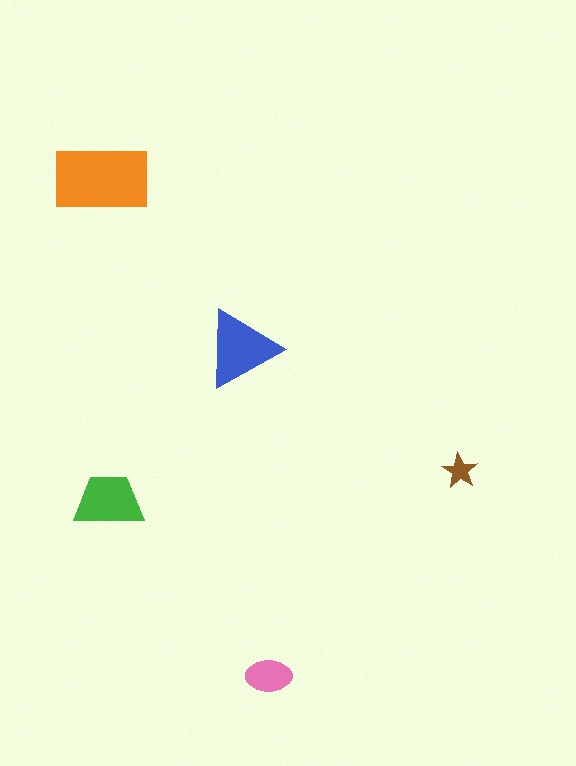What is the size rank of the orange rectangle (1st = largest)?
1st.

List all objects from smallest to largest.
The brown star, the pink ellipse, the green trapezoid, the blue triangle, the orange rectangle.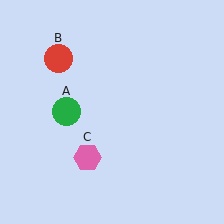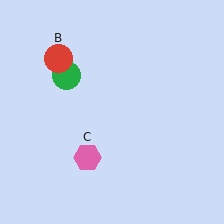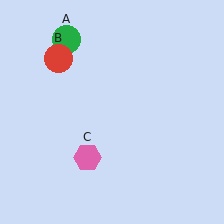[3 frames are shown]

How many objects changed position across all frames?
1 object changed position: green circle (object A).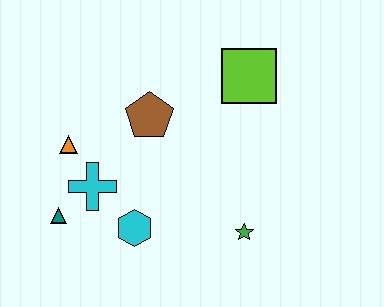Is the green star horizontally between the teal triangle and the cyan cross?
No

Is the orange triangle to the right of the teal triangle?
Yes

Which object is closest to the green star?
The cyan hexagon is closest to the green star.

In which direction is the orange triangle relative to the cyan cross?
The orange triangle is above the cyan cross.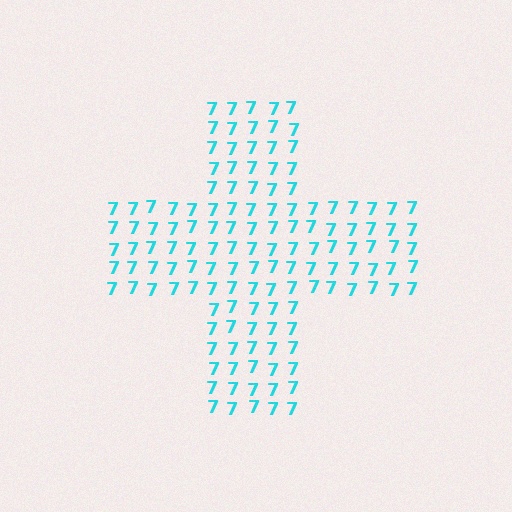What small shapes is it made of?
It is made of small digit 7's.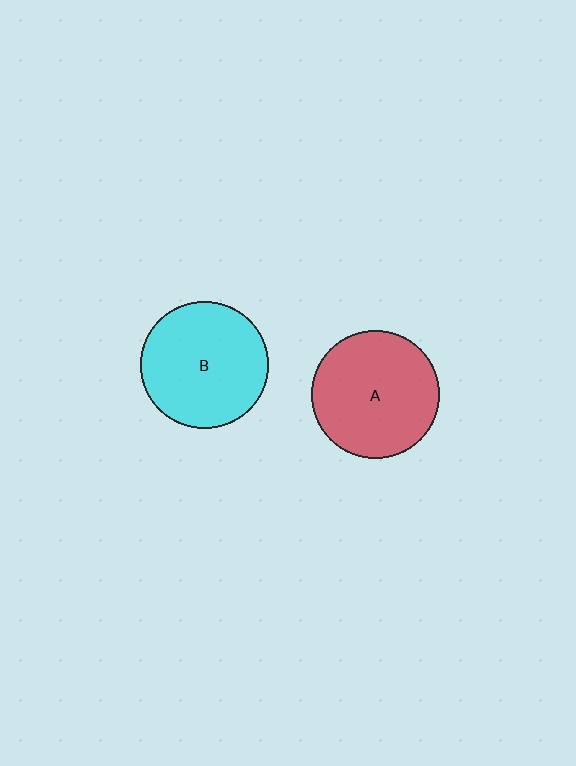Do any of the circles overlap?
No, none of the circles overlap.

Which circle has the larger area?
Circle A (red).